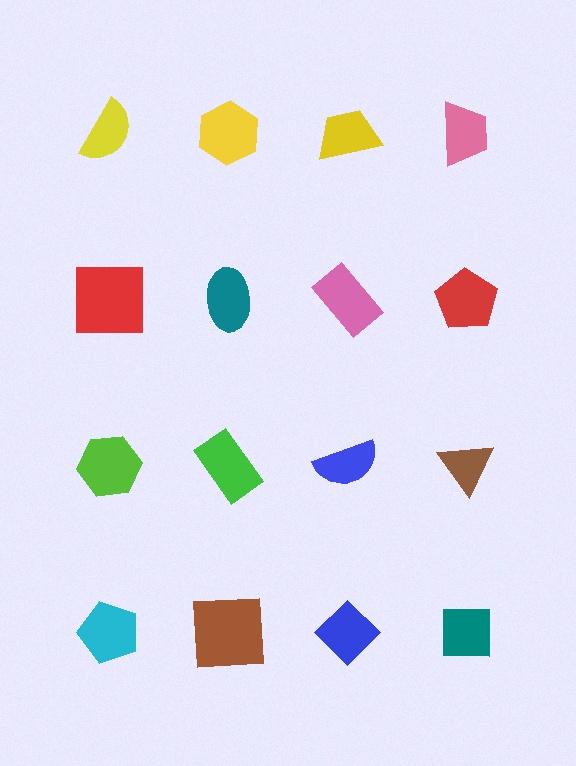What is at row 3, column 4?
A brown triangle.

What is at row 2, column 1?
A red square.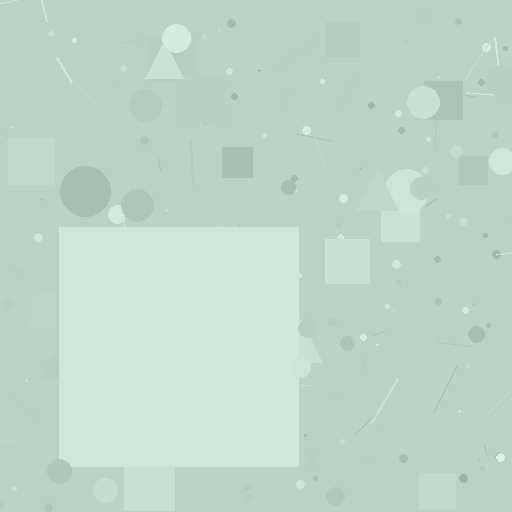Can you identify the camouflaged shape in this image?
The camouflaged shape is a square.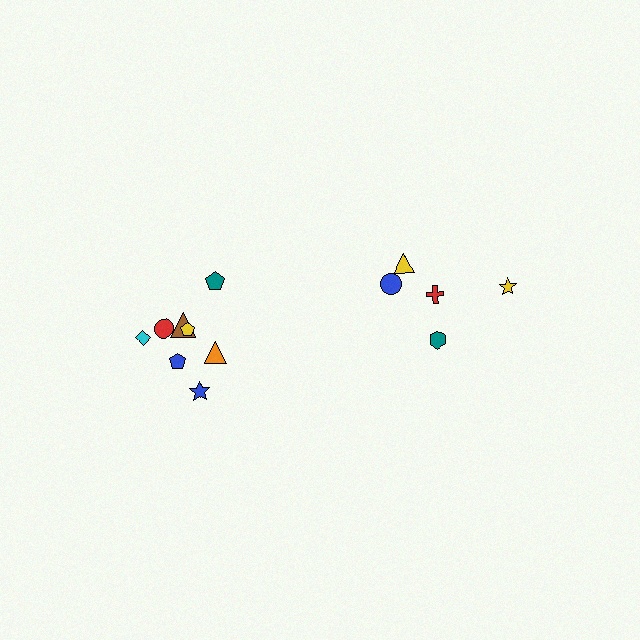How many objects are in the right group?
There are 5 objects.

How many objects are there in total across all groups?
There are 13 objects.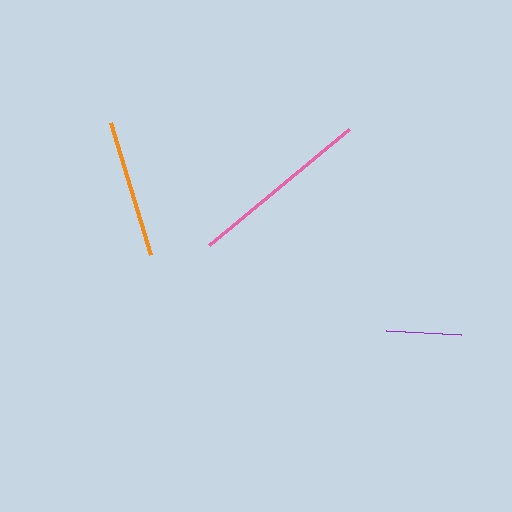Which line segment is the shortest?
The purple line is the shortest at approximately 74 pixels.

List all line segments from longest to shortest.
From longest to shortest: pink, orange, purple.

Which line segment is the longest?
The pink line is the longest at approximately 182 pixels.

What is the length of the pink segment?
The pink segment is approximately 182 pixels long.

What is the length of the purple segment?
The purple segment is approximately 74 pixels long.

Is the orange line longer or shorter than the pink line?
The pink line is longer than the orange line.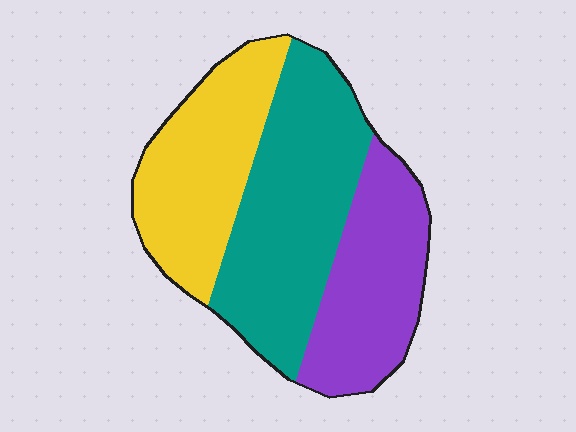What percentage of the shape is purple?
Purple takes up about one quarter (1/4) of the shape.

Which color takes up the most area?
Teal, at roughly 40%.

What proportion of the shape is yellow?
Yellow takes up about one third (1/3) of the shape.